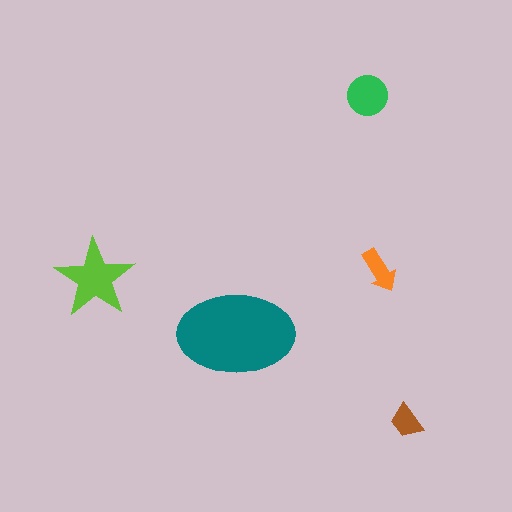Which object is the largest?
The teal ellipse.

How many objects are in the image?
There are 5 objects in the image.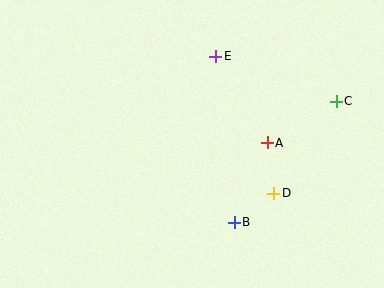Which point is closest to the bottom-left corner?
Point B is closest to the bottom-left corner.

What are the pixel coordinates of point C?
Point C is at (336, 101).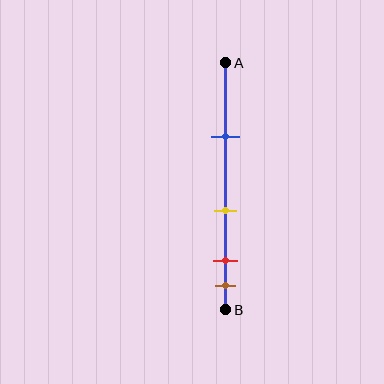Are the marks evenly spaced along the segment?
No, the marks are not evenly spaced.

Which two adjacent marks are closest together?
The red and brown marks are the closest adjacent pair.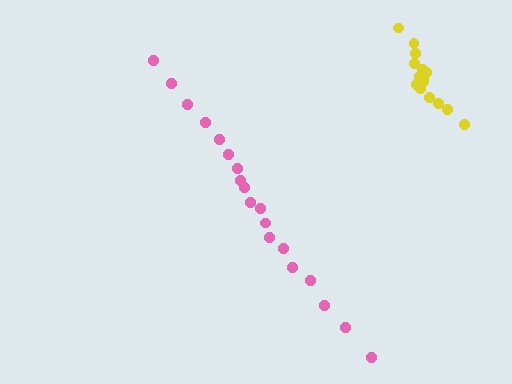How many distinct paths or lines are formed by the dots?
There are 2 distinct paths.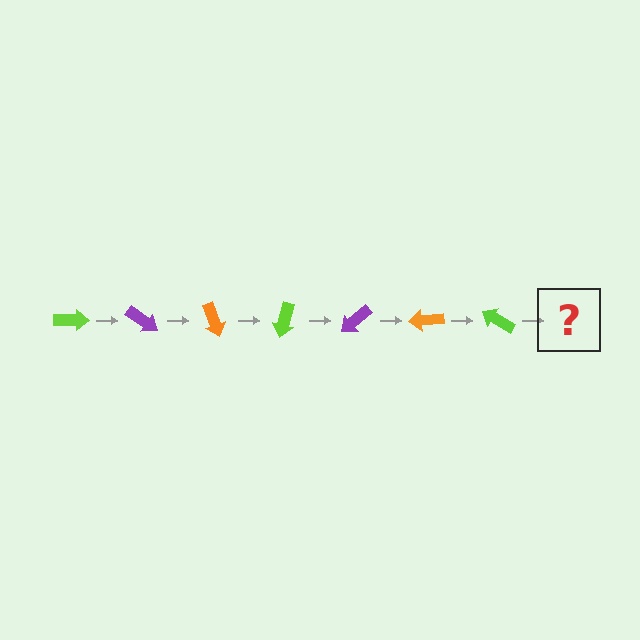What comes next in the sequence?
The next element should be a purple arrow, rotated 245 degrees from the start.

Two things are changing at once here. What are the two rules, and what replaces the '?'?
The two rules are that it rotates 35 degrees each step and the color cycles through lime, purple, and orange. The '?' should be a purple arrow, rotated 245 degrees from the start.